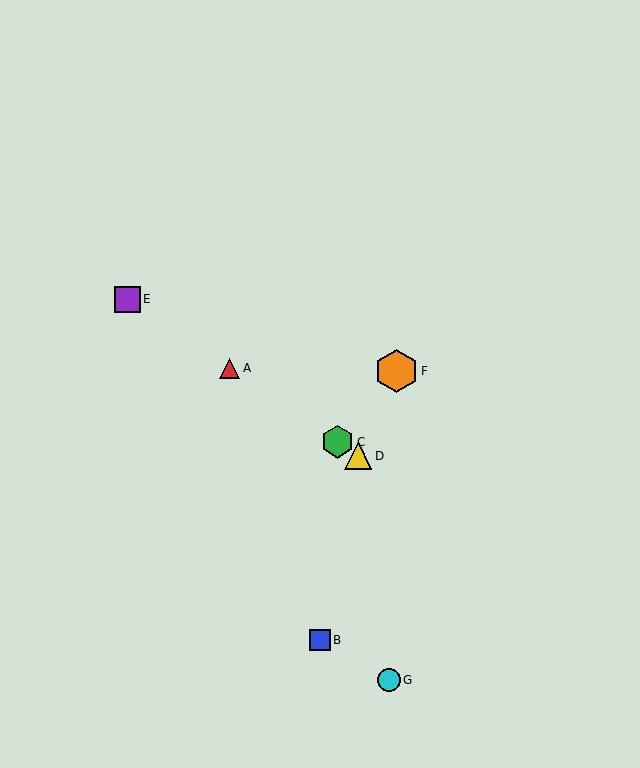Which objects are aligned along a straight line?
Objects A, C, D, E are aligned along a straight line.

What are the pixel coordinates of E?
Object E is at (127, 299).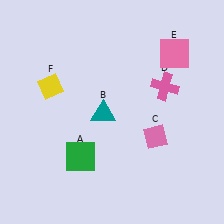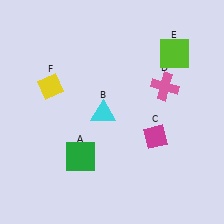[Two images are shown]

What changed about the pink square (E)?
In Image 1, E is pink. In Image 2, it changed to lime.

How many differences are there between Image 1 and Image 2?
There are 3 differences between the two images.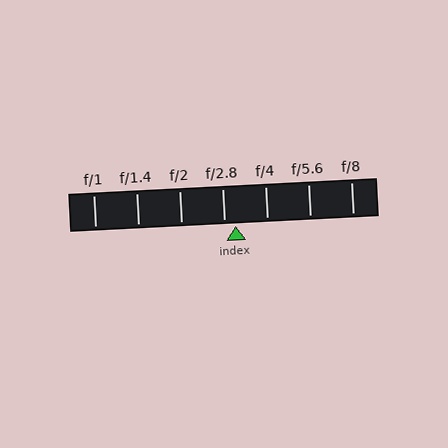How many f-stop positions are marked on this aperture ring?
There are 7 f-stop positions marked.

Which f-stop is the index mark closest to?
The index mark is closest to f/2.8.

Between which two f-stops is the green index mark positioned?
The index mark is between f/2.8 and f/4.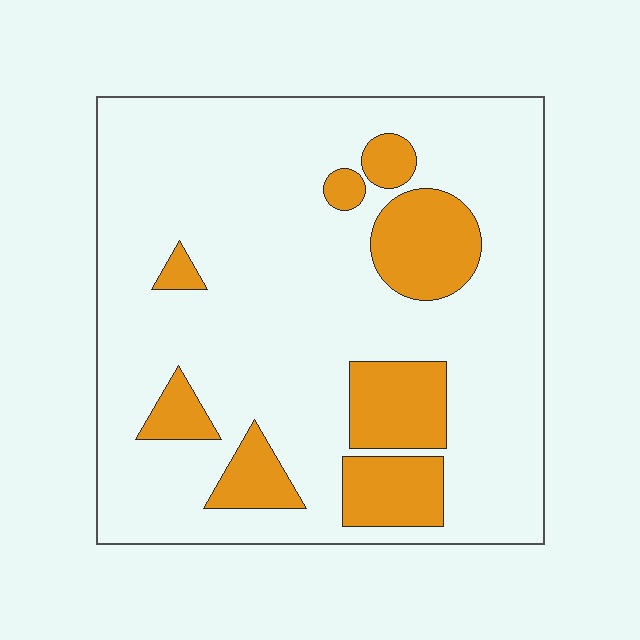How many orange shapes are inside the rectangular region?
8.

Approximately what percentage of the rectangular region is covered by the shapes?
Approximately 20%.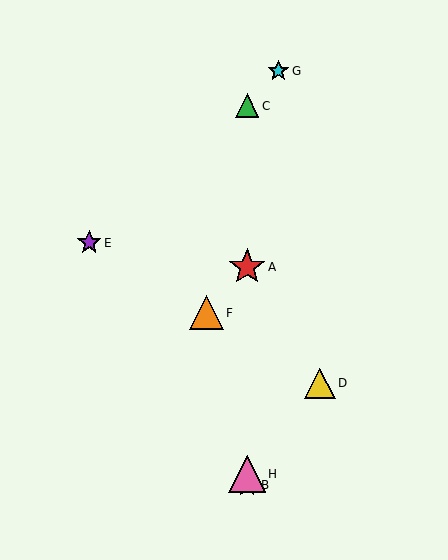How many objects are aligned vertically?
4 objects (A, B, C, H) are aligned vertically.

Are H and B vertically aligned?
Yes, both are at x≈247.